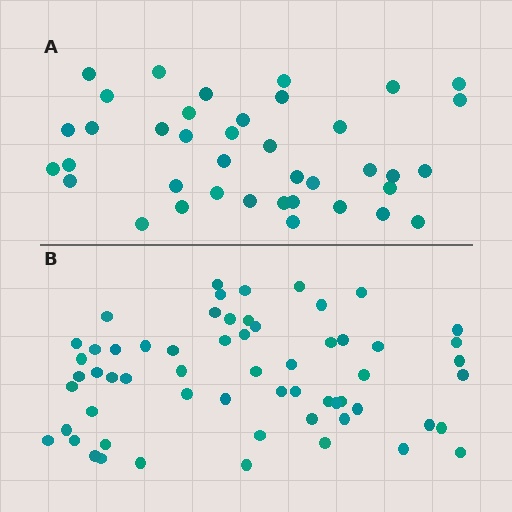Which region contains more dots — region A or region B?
Region B (the bottom region) has more dots.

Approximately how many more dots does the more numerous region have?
Region B has approximately 20 more dots than region A.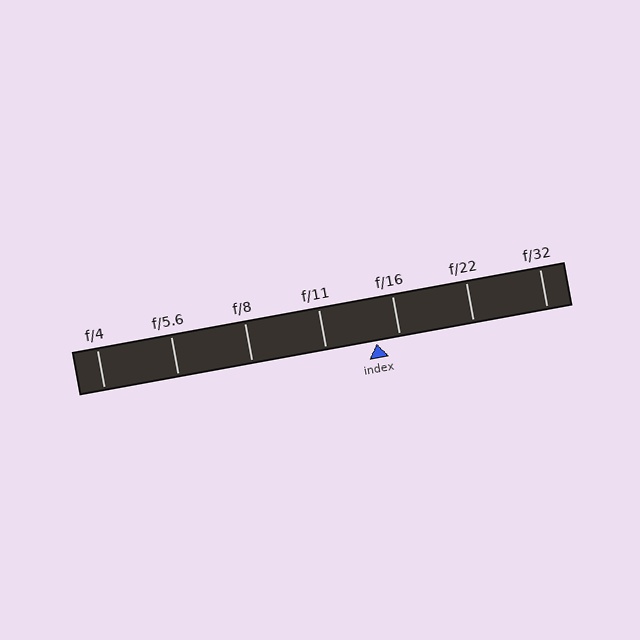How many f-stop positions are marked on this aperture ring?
There are 7 f-stop positions marked.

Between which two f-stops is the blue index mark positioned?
The index mark is between f/11 and f/16.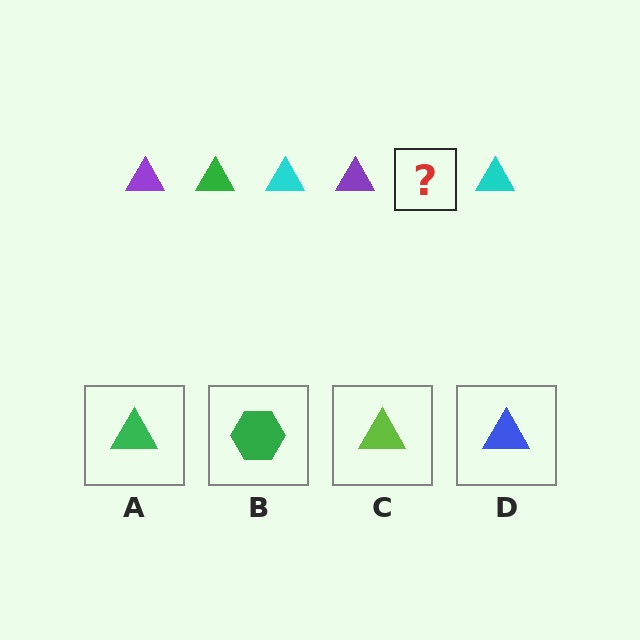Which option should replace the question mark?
Option A.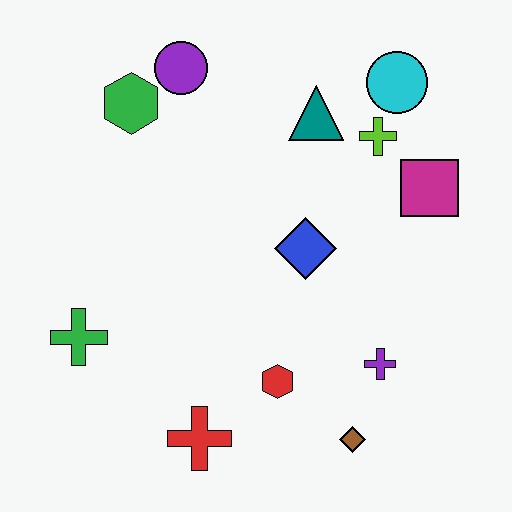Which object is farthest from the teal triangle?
The red cross is farthest from the teal triangle.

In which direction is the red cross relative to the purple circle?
The red cross is below the purple circle.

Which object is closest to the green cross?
The red cross is closest to the green cross.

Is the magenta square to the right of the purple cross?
Yes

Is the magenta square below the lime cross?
Yes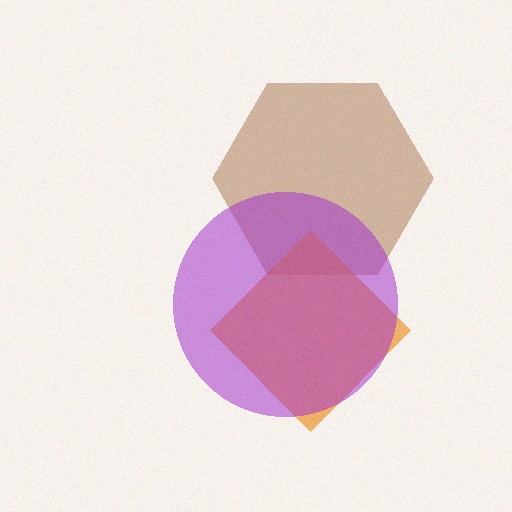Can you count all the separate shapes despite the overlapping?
Yes, there are 3 separate shapes.